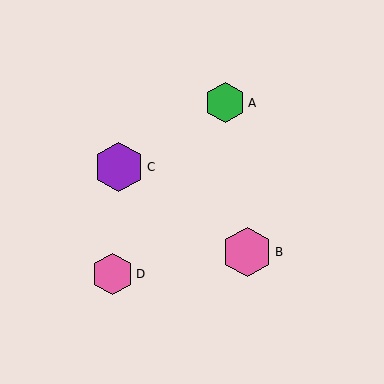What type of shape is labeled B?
Shape B is a pink hexagon.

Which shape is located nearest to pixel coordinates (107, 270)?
The pink hexagon (labeled D) at (113, 274) is nearest to that location.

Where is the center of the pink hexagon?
The center of the pink hexagon is at (113, 274).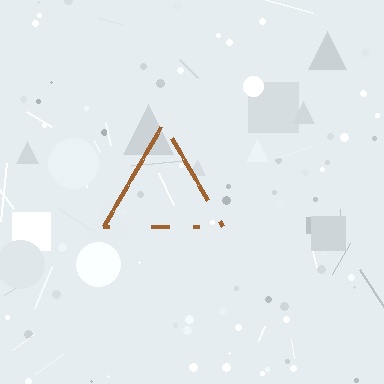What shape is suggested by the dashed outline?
The dashed outline suggests a triangle.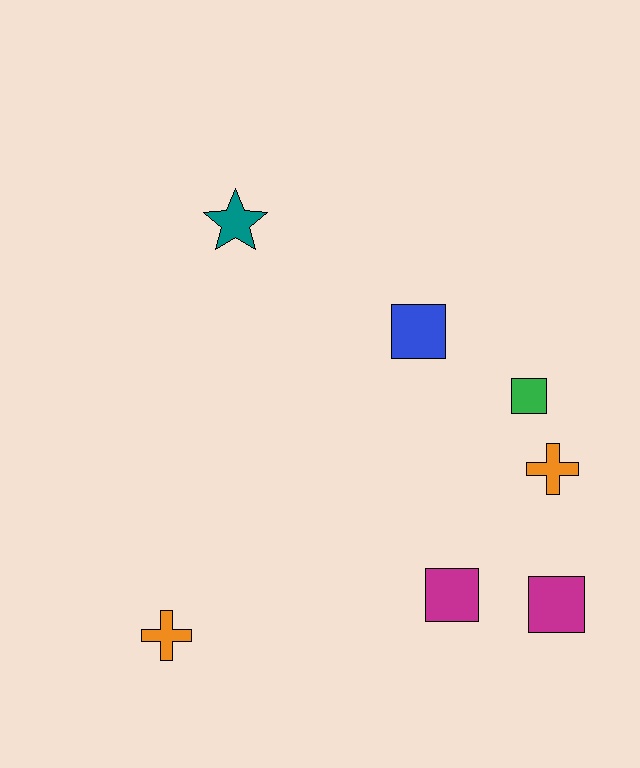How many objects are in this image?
There are 7 objects.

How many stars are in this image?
There is 1 star.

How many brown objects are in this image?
There are no brown objects.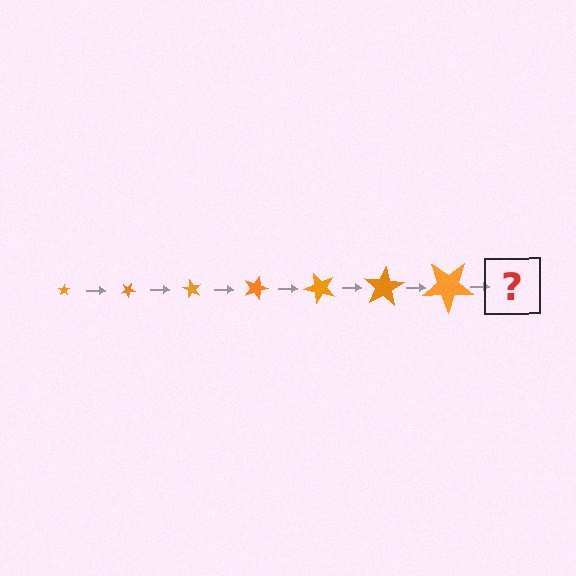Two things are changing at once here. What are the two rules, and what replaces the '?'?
The two rules are that the star grows larger each step and it rotates 30 degrees each step. The '?' should be a star, larger than the previous one and rotated 210 degrees from the start.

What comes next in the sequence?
The next element should be a star, larger than the previous one and rotated 210 degrees from the start.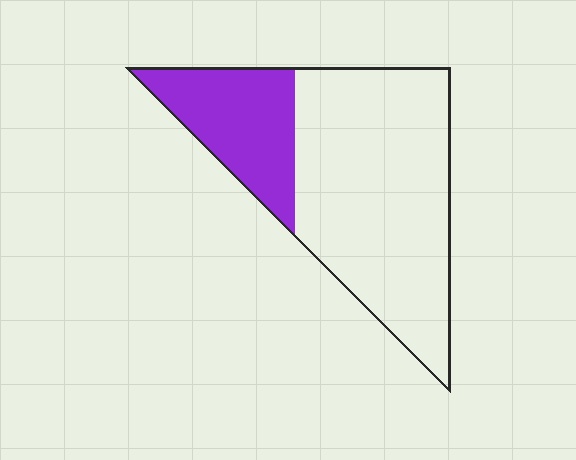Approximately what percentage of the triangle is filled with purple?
Approximately 25%.